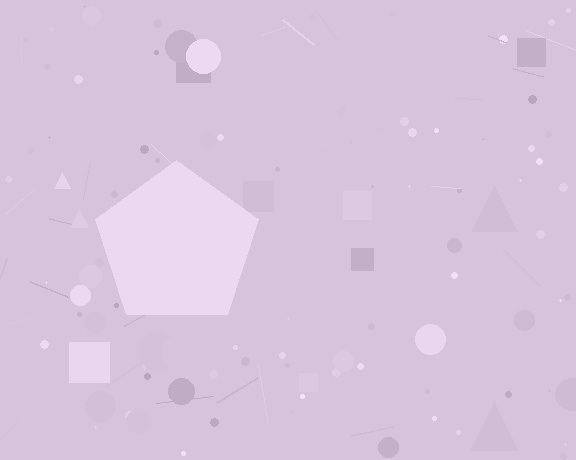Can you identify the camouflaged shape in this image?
The camouflaged shape is a pentagon.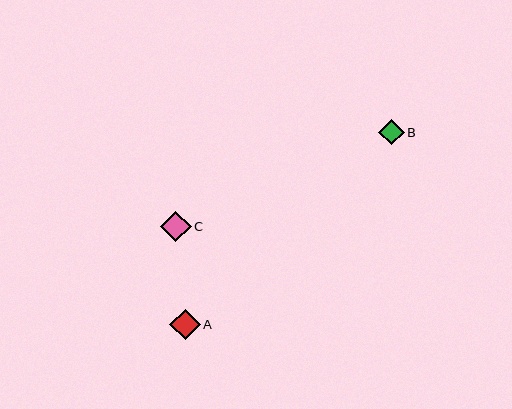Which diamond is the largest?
Diamond A is the largest with a size of approximately 31 pixels.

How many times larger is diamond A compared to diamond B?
Diamond A is approximately 1.2 times the size of diamond B.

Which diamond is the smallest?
Diamond B is the smallest with a size of approximately 25 pixels.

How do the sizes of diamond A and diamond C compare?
Diamond A and diamond C are approximately the same size.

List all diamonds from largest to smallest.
From largest to smallest: A, C, B.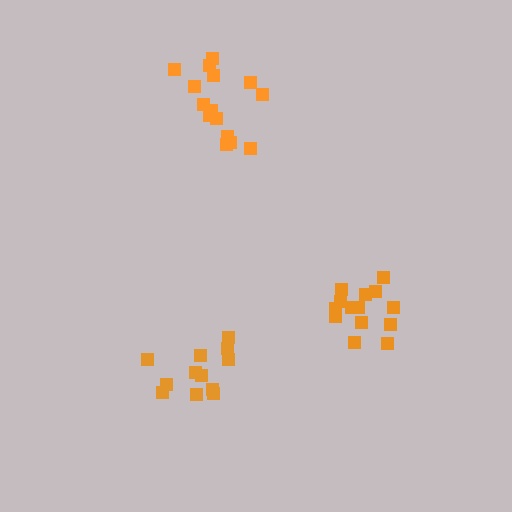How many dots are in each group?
Group 1: 12 dots, Group 2: 15 dots, Group 3: 14 dots (41 total).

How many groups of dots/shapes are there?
There are 3 groups.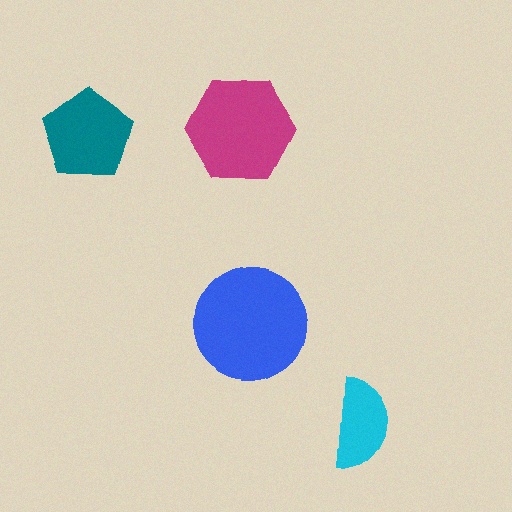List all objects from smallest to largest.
The cyan semicircle, the teal pentagon, the magenta hexagon, the blue circle.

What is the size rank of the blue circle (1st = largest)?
1st.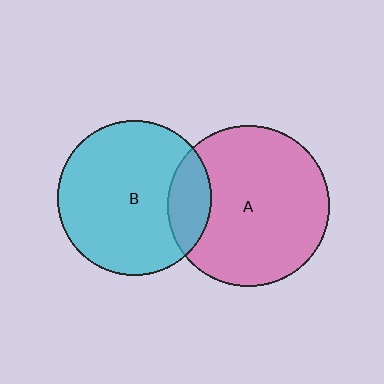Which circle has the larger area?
Circle A (pink).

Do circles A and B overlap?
Yes.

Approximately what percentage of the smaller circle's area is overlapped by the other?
Approximately 15%.